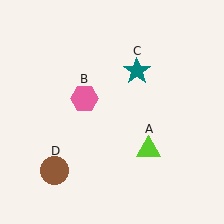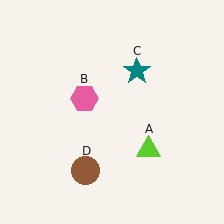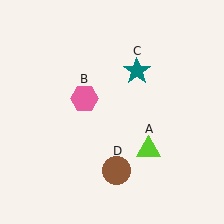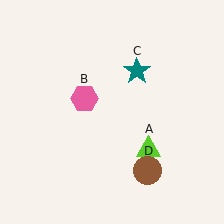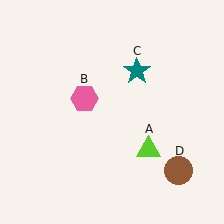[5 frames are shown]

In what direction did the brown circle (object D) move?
The brown circle (object D) moved right.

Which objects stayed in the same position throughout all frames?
Lime triangle (object A) and pink hexagon (object B) and teal star (object C) remained stationary.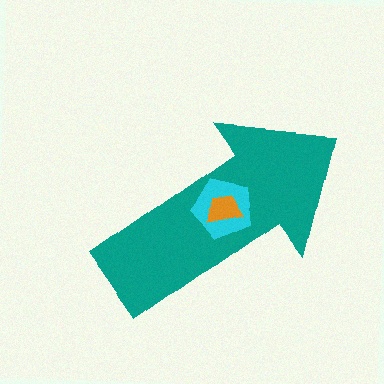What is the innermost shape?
The orange trapezoid.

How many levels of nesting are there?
3.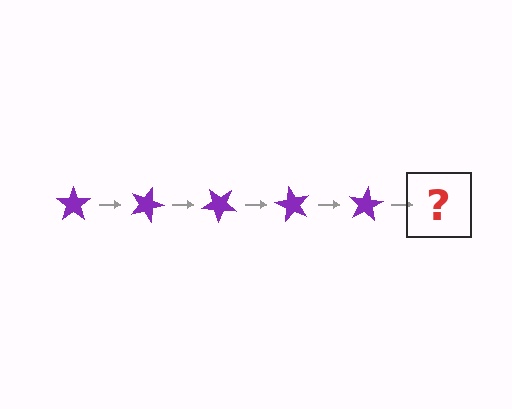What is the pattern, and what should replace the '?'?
The pattern is that the star rotates 20 degrees each step. The '?' should be a purple star rotated 100 degrees.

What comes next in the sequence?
The next element should be a purple star rotated 100 degrees.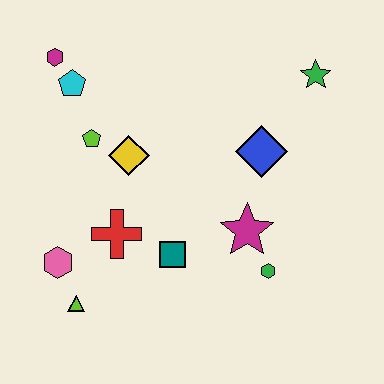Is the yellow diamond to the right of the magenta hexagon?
Yes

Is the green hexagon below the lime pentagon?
Yes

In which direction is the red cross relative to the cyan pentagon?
The red cross is below the cyan pentagon.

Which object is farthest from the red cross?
The green star is farthest from the red cross.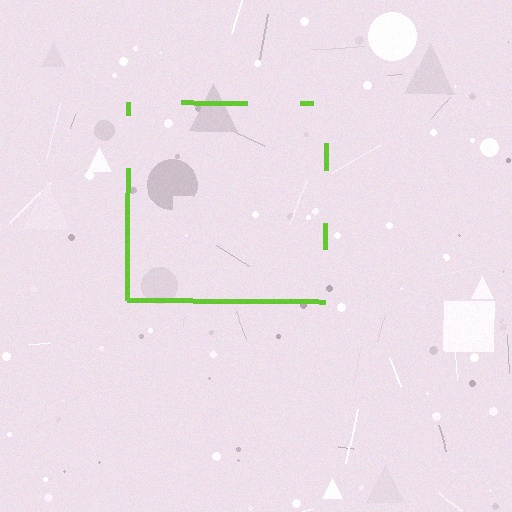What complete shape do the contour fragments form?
The contour fragments form a square.